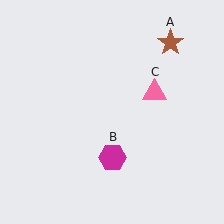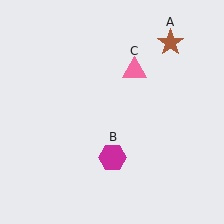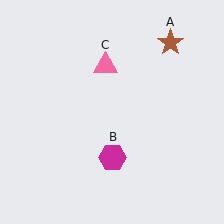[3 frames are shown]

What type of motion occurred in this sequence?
The pink triangle (object C) rotated counterclockwise around the center of the scene.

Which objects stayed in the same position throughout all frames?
Brown star (object A) and magenta hexagon (object B) remained stationary.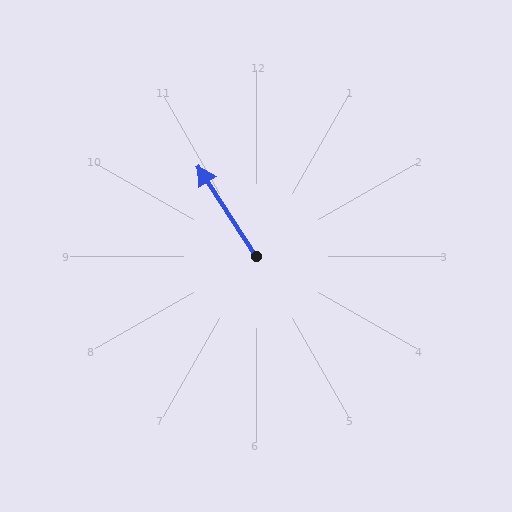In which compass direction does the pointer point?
Northwest.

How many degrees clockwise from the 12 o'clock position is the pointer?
Approximately 327 degrees.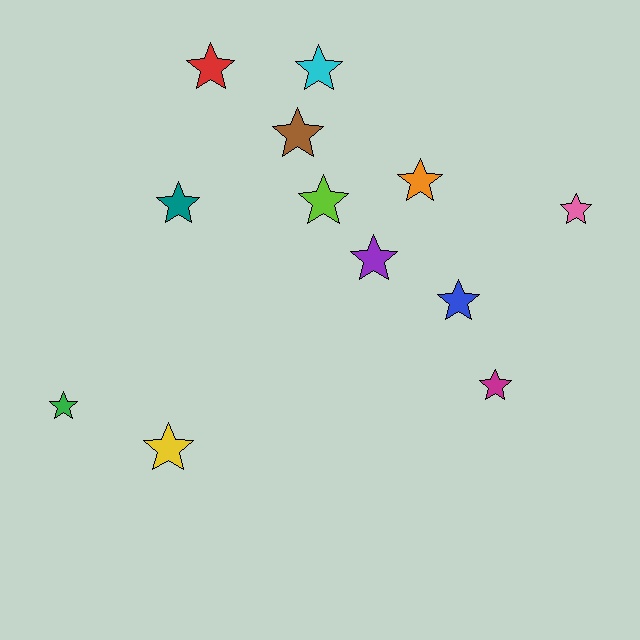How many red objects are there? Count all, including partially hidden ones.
There is 1 red object.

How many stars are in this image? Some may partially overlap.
There are 12 stars.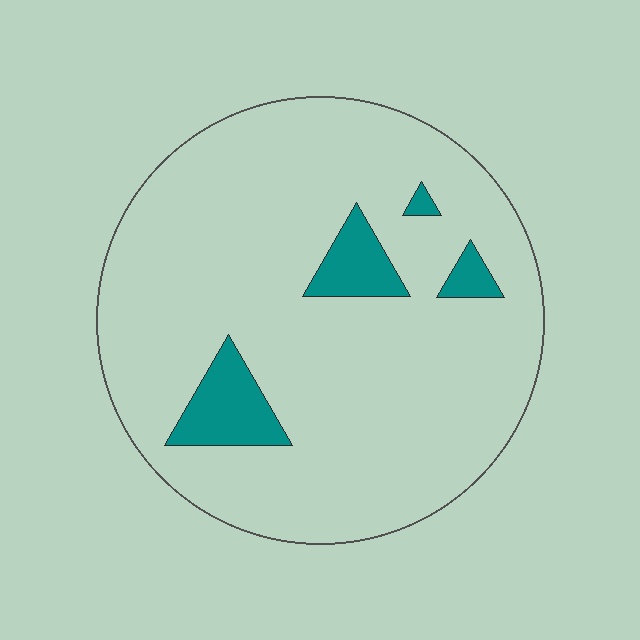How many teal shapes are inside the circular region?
4.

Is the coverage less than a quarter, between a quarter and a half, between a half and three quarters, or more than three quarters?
Less than a quarter.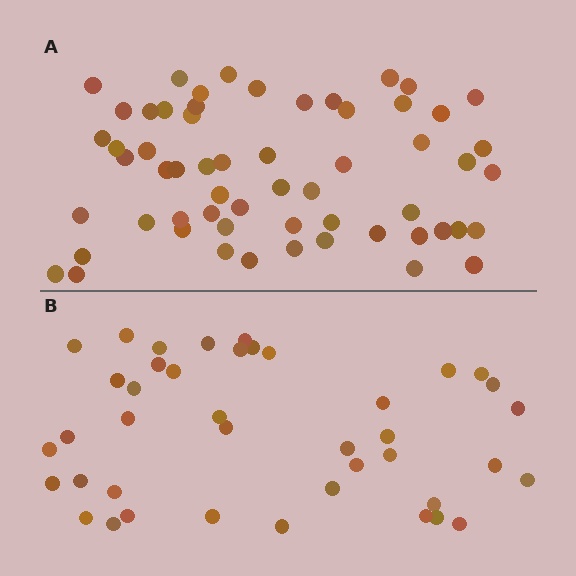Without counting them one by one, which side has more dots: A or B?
Region A (the top region) has more dots.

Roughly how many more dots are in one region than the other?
Region A has approximately 20 more dots than region B.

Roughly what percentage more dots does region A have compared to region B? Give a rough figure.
About 45% more.